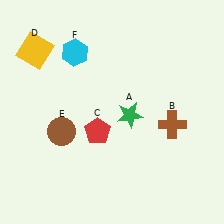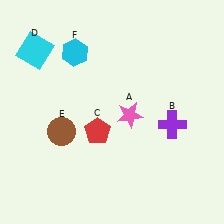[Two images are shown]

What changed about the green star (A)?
In Image 1, A is green. In Image 2, it changed to pink.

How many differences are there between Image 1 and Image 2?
There are 3 differences between the two images.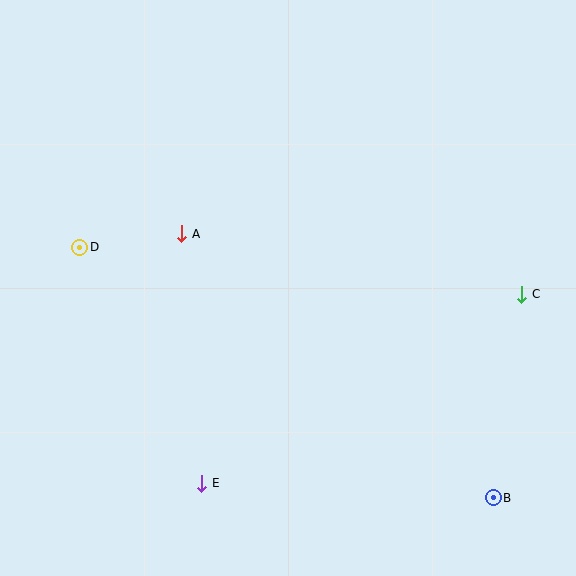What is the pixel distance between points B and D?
The distance between B and D is 483 pixels.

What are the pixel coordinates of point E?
Point E is at (202, 483).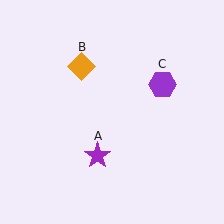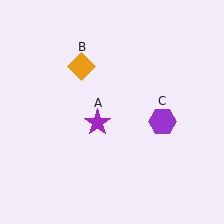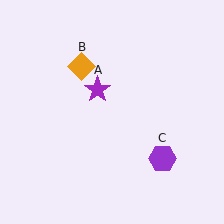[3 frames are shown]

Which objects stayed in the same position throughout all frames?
Orange diamond (object B) remained stationary.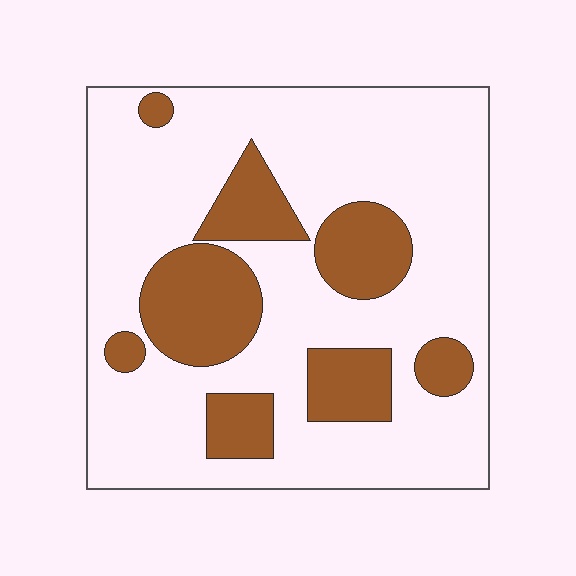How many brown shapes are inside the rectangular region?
8.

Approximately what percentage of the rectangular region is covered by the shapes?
Approximately 25%.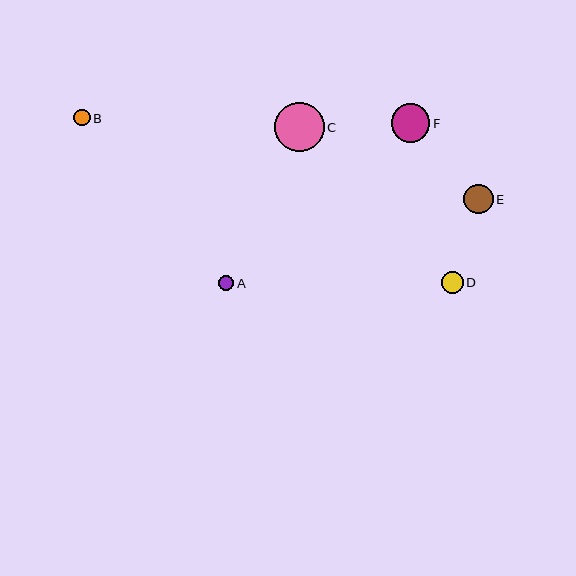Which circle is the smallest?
Circle A is the smallest with a size of approximately 16 pixels.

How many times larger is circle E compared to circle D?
Circle E is approximately 1.4 times the size of circle D.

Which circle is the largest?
Circle C is the largest with a size of approximately 49 pixels.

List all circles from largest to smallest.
From largest to smallest: C, F, E, D, B, A.